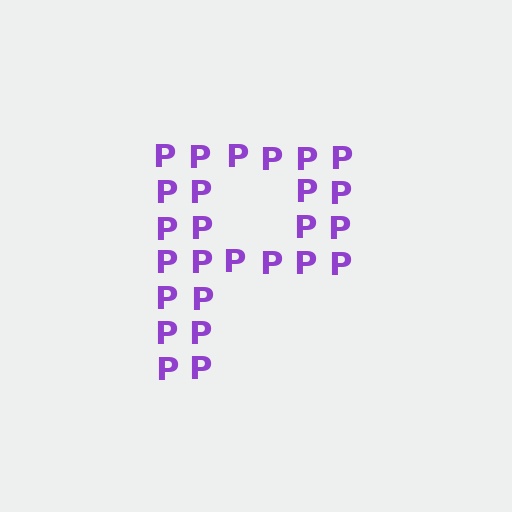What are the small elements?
The small elements are letter P's.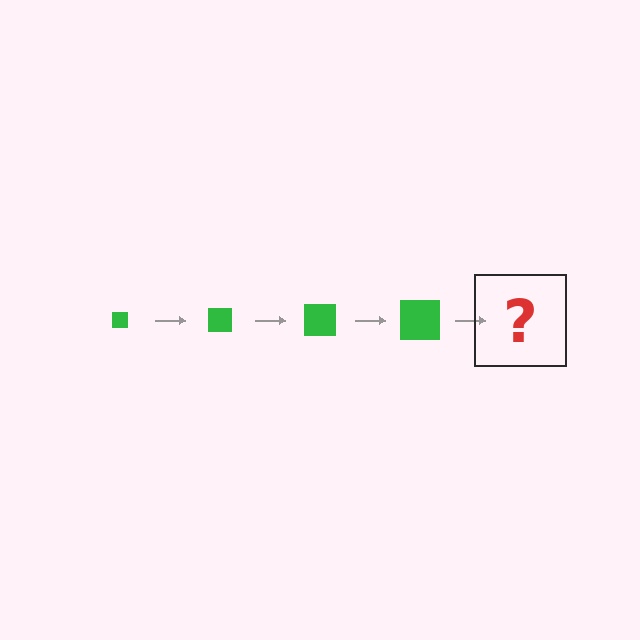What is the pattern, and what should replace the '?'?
The pattern is that the square gets progressively larger each step. The '?' should be a green square, larger than the previous one.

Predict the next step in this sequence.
The next step is a green square, larger than the previous one.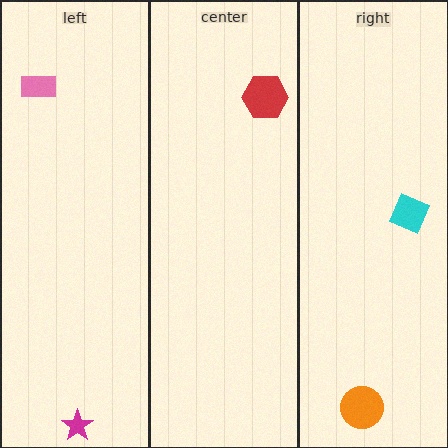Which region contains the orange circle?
The right region.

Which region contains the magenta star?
The left region.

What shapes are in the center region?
The red hexagon.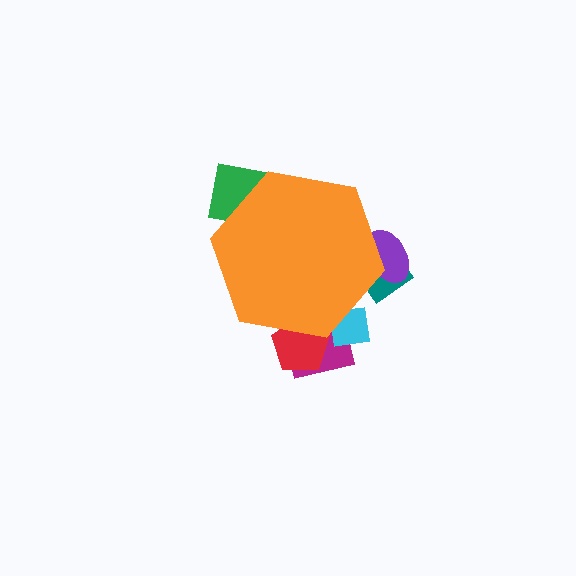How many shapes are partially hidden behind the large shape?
6 shapes are partially hidden.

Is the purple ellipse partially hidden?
Yes, the purple ellipse is partially hidden behind the orange hexagon.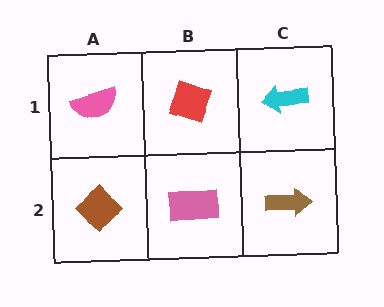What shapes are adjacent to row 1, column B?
A pink rectangle (row 2, column B), a pink semicircle (row 1, column A), a cyan arrow (row 1, column C).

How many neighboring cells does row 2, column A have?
2.